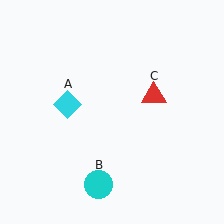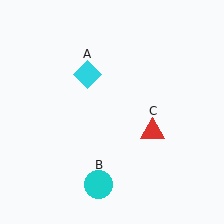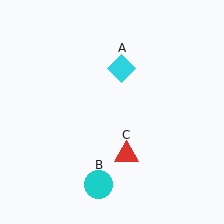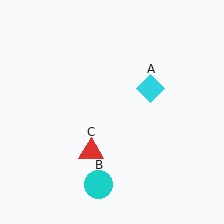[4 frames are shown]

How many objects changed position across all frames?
2 objects changed position: cyan diamond (object A), red triangle (object C).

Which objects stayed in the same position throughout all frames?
Cyan circle (object B) remained stationary.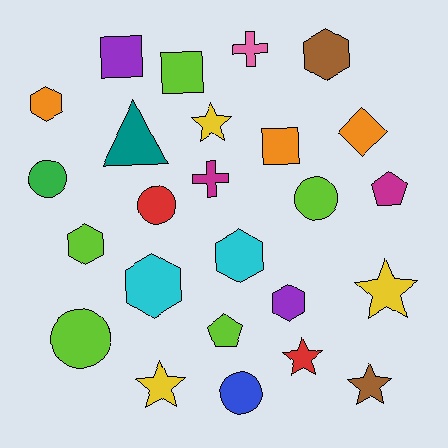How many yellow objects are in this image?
There are 3 yellow objects.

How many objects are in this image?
There are 25 objects.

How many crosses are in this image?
There are 2 crosses.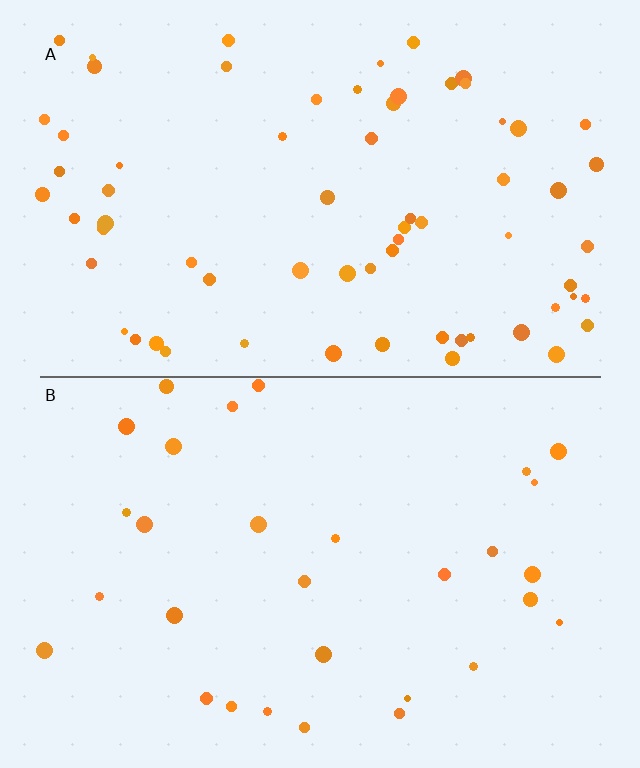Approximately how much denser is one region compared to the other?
Approximately 2.3× — region A over region B.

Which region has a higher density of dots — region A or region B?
A (the top).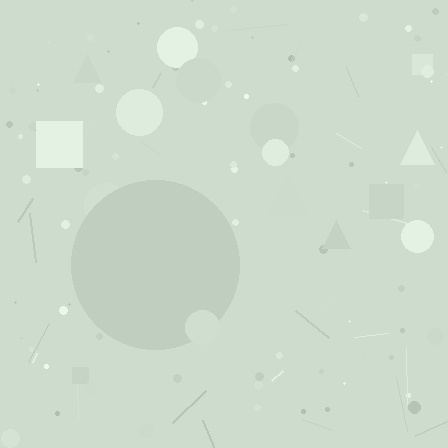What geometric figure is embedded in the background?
A circle is embedded in the background.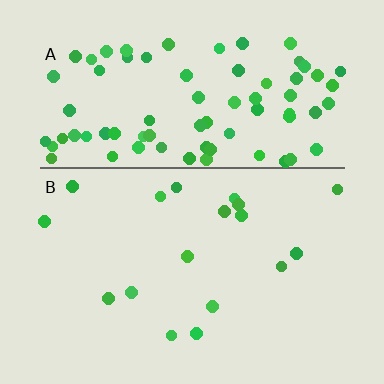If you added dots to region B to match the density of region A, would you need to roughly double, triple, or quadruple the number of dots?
Approximately quadruple.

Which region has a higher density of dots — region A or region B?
A (the top).